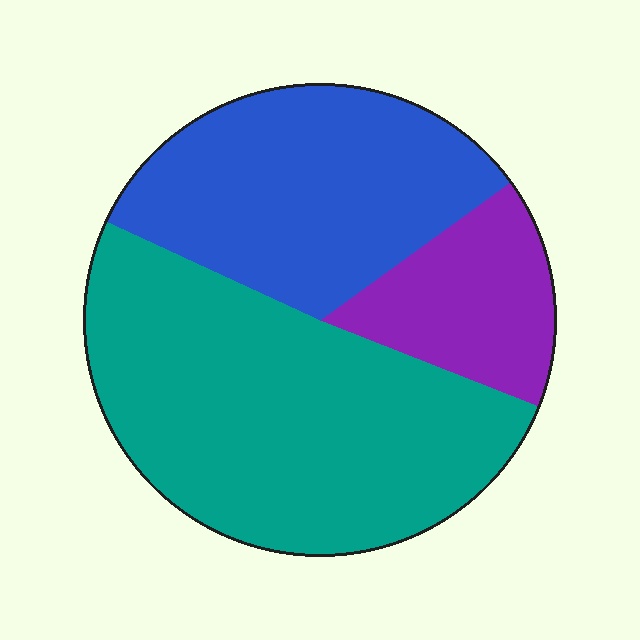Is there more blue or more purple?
Blue.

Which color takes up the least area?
Purple, at roughly 15%.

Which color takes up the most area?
Teal, at roughly 50%.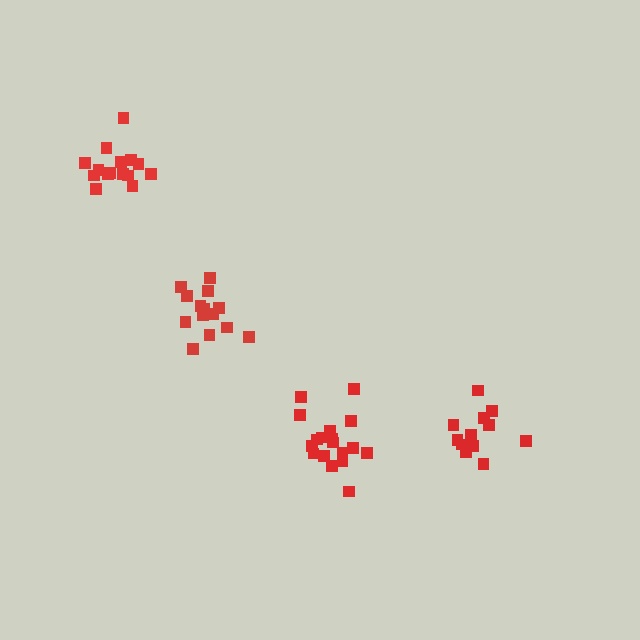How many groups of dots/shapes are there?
There are 4 groups.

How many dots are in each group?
Group 1: 14 dots, Group 2: 12 dots, Group 3: 18 dots, Group 4: 15 dots (59 total).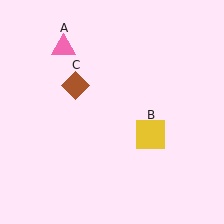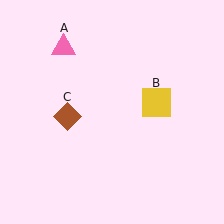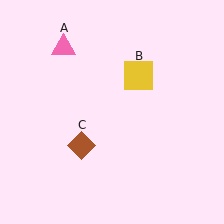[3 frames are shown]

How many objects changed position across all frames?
2 objects changed position: yellow square (object B), brown diamond (object C).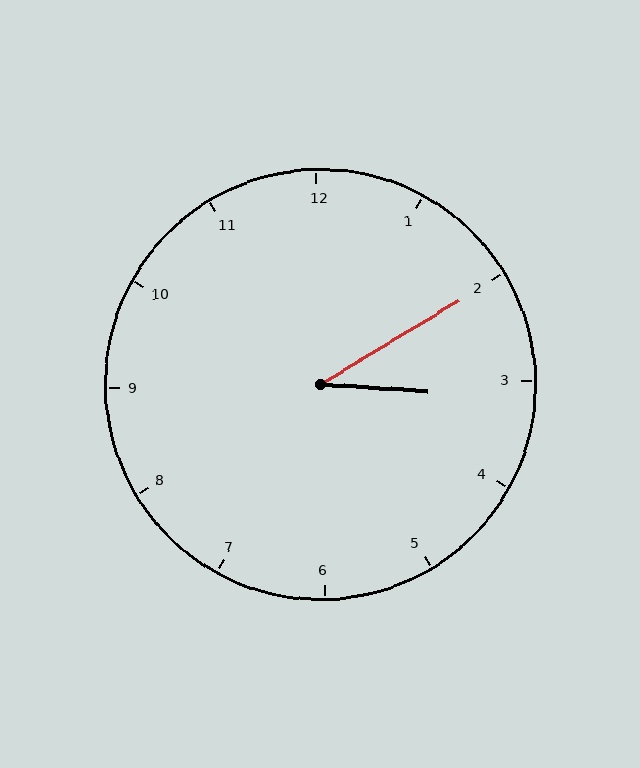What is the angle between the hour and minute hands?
Approximately 35 degrees.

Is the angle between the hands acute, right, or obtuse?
It is acute.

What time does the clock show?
3:10.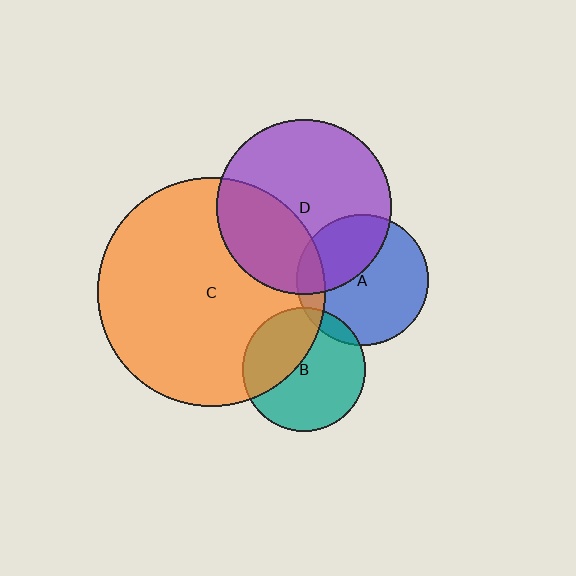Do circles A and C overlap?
Yes.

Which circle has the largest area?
Circle C (orange).